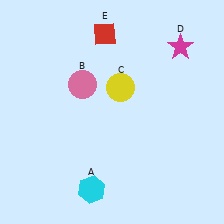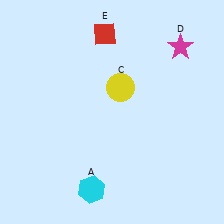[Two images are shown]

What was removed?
The pink circle (B) was removed in Image 2.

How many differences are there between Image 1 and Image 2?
There is 1 difference between the two images.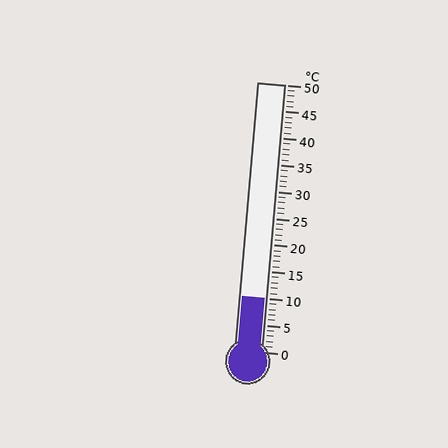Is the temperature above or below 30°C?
The temperature is below 30°C.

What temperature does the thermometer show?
The thermometer shows approximately 10°C.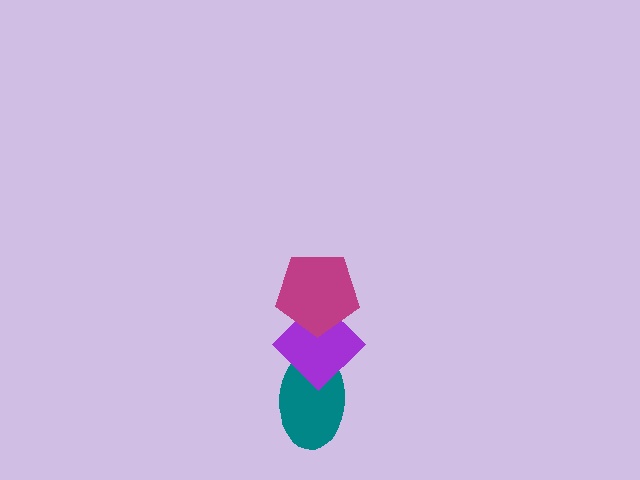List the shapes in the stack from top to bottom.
From top to bottom: the magenta pentagon, the purple diamond, the teal ellipse.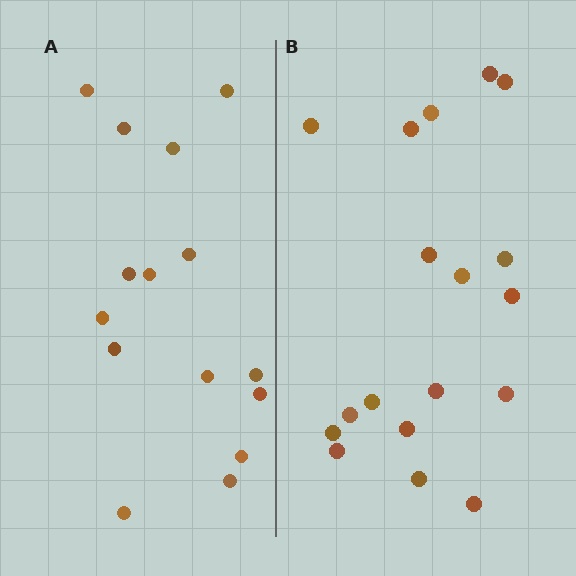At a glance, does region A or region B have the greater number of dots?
Region B (the right region) has more dots.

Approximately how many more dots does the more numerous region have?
Region B has just a few more — roughly 2 or 3 more dots than region A.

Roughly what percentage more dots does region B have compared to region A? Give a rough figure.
About 20% more.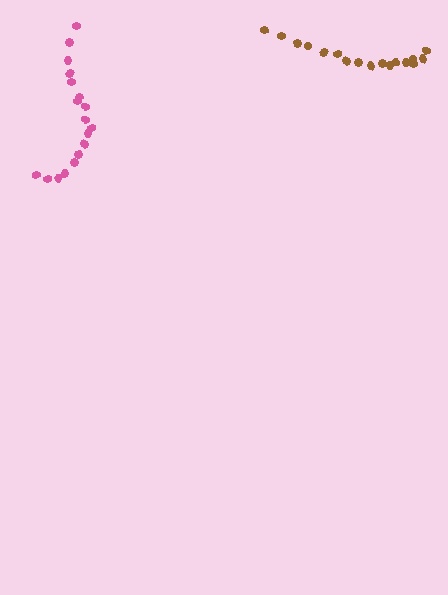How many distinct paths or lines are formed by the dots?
There are 2 distinct paths.